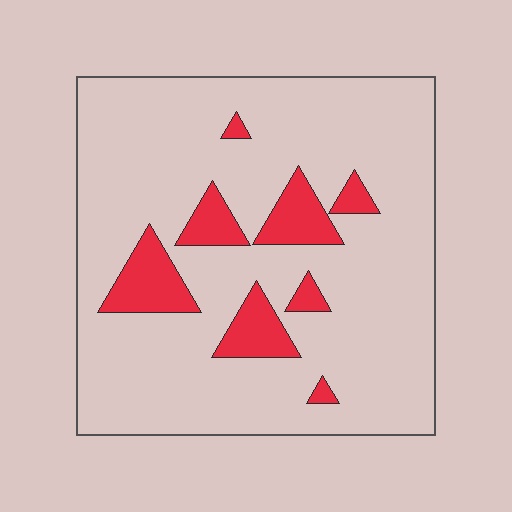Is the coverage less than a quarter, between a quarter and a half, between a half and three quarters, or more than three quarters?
Less than a quarter.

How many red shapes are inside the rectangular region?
8.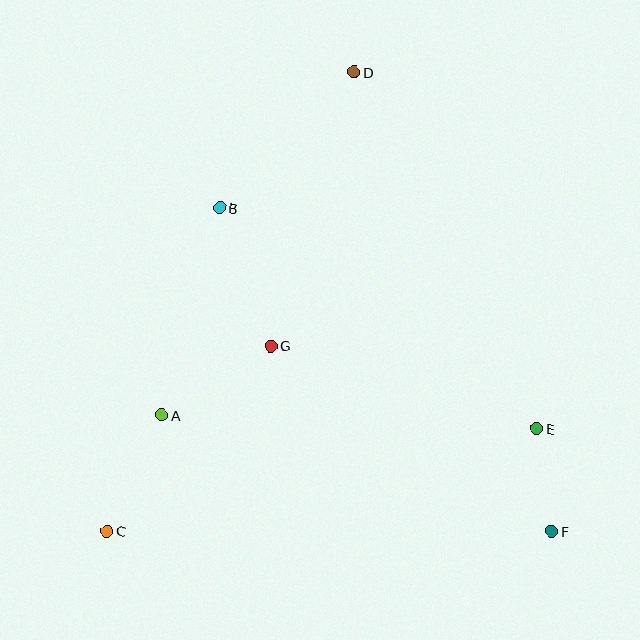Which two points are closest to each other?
Points E and F are closest to each other.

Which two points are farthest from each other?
Points C and D are farthest from each other.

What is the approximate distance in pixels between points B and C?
The distance between B and C is approximately 343 pixels.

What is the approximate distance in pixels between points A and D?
The distance between A and D is approximately 393 pixels.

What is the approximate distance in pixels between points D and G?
The distance between D and G is approximately 286 pixels.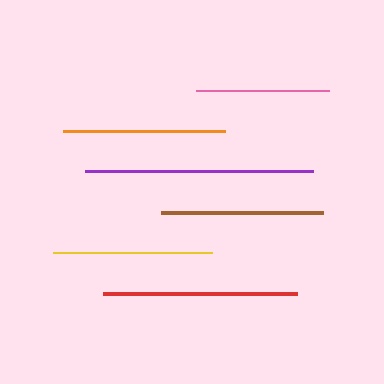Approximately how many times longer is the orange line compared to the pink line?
The orange line is approximately 1.2 times the length of the pink line.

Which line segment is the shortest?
The pink line is the shortest at approximately 133 pixels.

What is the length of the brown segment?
The brown segment is approximately 163 pixels long.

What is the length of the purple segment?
The purple segment is approximately 228 pixels long.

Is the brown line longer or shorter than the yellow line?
The brown line is longer than the yellow line.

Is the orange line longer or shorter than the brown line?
The brown line is longer than the orange line.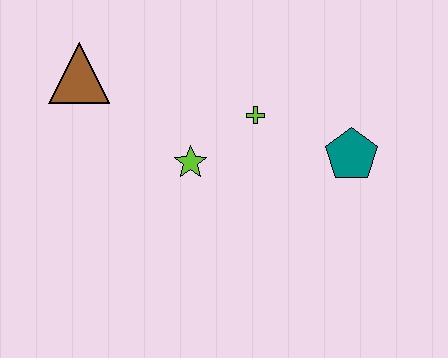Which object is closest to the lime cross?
The lime star is closest to the lime cross.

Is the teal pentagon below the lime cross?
Yes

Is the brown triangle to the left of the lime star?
Yes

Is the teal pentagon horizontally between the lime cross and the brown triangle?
No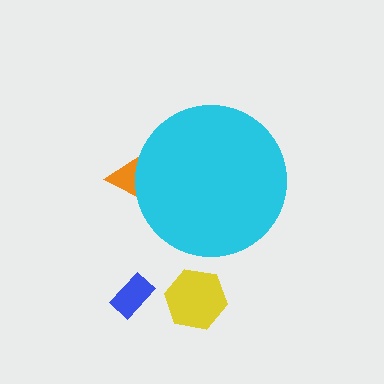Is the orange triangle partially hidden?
Yes, the orange triangle is partially hidden behind the cyan circle.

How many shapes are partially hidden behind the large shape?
1 shape is partially hidden.